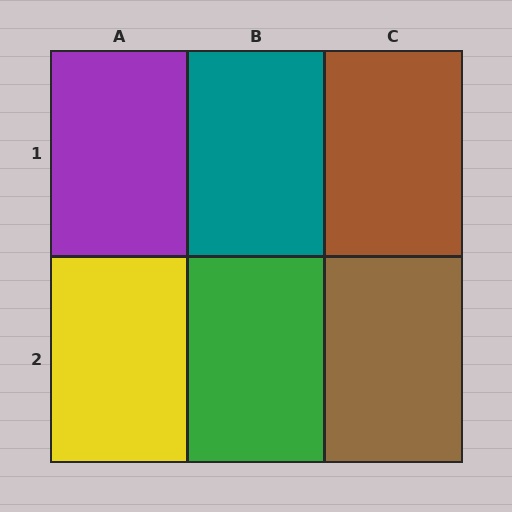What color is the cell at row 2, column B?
Green.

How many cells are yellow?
1 cell is yellow.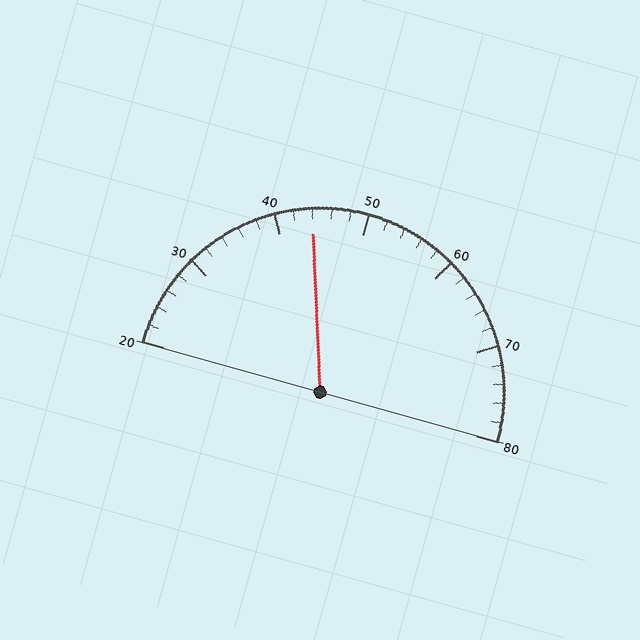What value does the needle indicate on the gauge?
The needle indicates approximately 44.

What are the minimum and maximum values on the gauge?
The gauge ranges from 20 to 80.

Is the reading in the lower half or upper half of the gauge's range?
The reading is in the lower half of the range (20 to 80).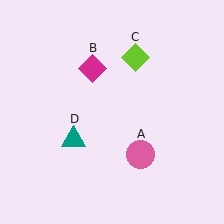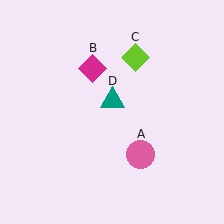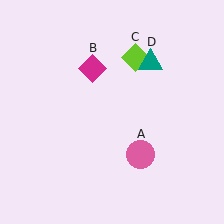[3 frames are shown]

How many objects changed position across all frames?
1 object changed position: teal triangle (object D).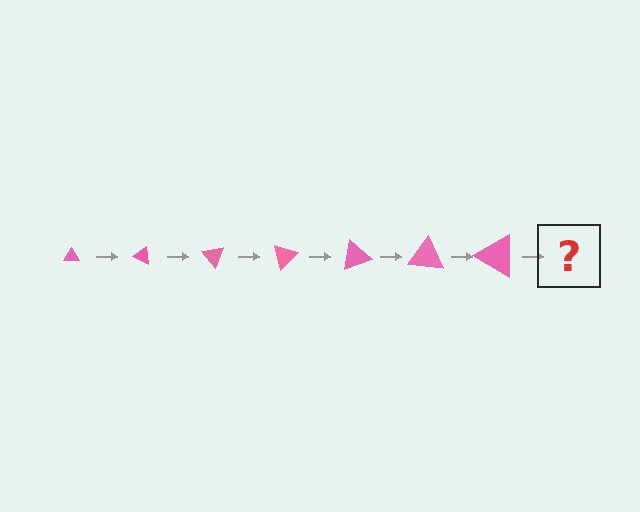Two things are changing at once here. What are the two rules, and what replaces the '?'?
The two rules are that the triangle grows larger each step and it rotates 25 degrees each step. The '?' should be a triangle, larger than the previous one and rotated 175 degrees from the start.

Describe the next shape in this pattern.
It should be a triangle, larger than the previous one and rotated 175 degrees from the start.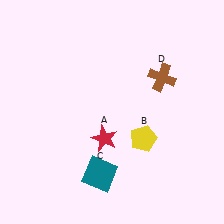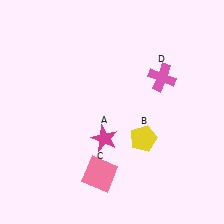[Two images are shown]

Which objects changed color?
A changed from red to magenta. C changed from teal to pink. D changed from brown to pink.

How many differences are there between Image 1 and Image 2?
There are 3 differences between the two images.